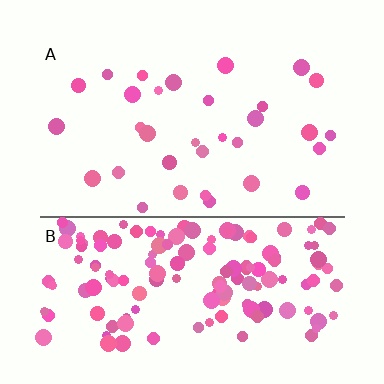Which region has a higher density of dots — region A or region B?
B (the bottom).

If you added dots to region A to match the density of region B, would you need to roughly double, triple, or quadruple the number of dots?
Approximately quadruple.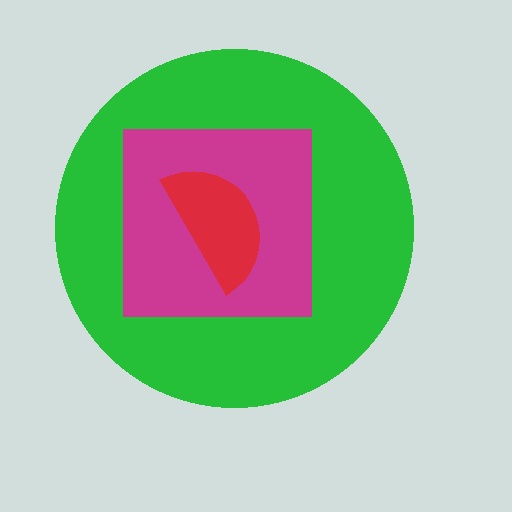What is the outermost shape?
The green circle.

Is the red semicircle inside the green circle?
Yes.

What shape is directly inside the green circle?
The magenta square.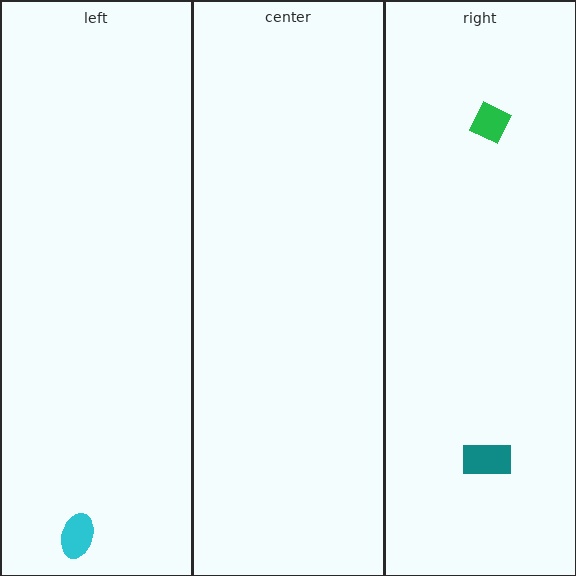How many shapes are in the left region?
1.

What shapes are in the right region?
The green diamond, the teal rectangle.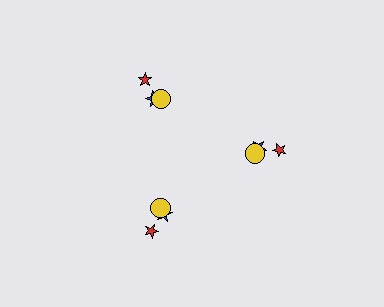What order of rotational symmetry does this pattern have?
This pattern has 3-fold rotational symmetry.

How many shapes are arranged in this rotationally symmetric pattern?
There are 9 shapes, arranged in 3 groups of 3.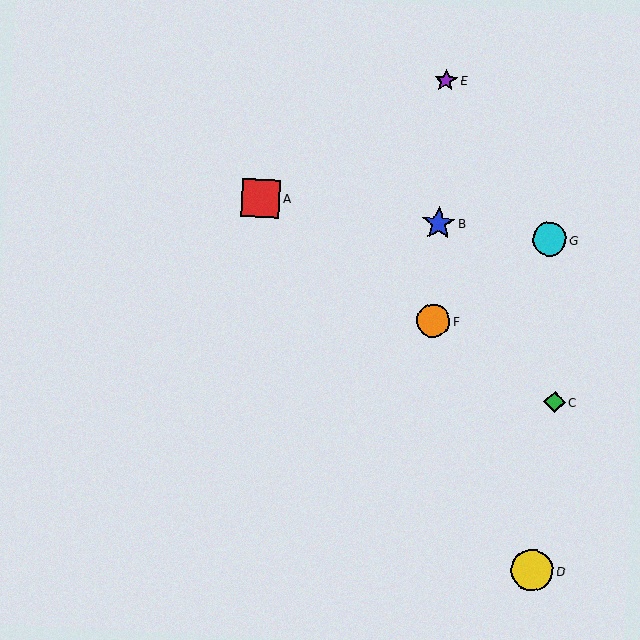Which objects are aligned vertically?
Objects B, E, F are aligned vertically.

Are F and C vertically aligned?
No, F is at x≈433 and C is at x≈555.